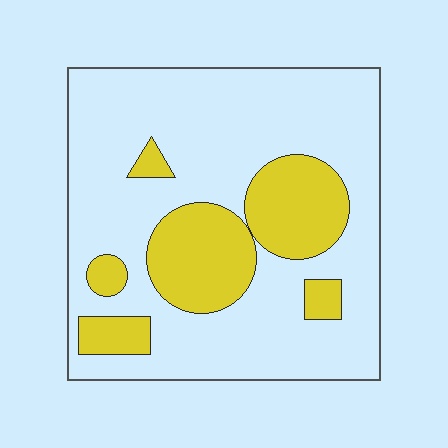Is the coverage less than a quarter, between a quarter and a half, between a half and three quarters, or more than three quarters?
Between a quarter and a half.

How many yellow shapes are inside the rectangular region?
6.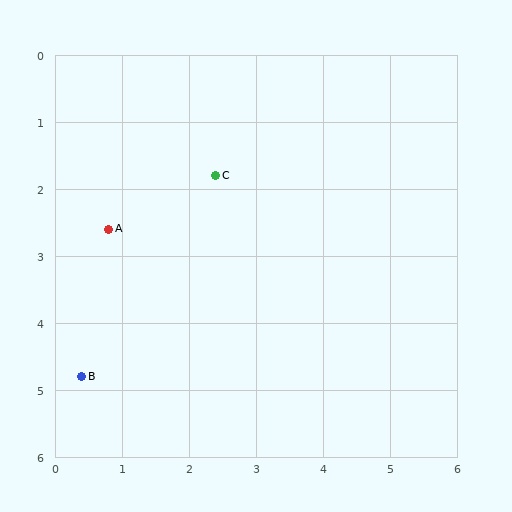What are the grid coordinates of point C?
Point C is at approximately (2.4, 1.8).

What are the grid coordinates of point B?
Point B is at approximately (0.4, 4.8).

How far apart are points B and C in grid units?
Points B and C are about 3.6 grid units apart.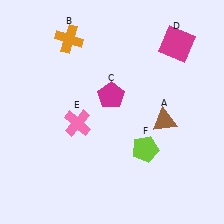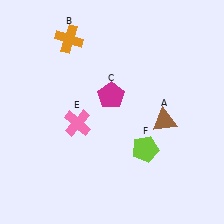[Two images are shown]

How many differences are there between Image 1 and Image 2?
There is 1 difference between the two images.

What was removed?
The magenta square (D) was removed in Image 2.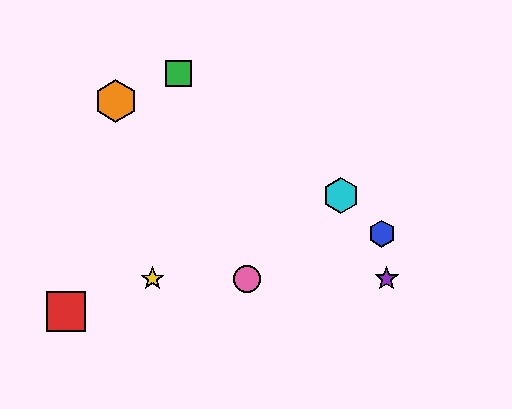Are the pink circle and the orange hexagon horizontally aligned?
No, the pink circle is at y≈279 and the orange hexagon is at y≈101.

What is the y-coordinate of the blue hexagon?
The blue hexagon is at y≈234.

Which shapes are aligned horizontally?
The yellow star, the purple star, the pink circle are aligned horizontally.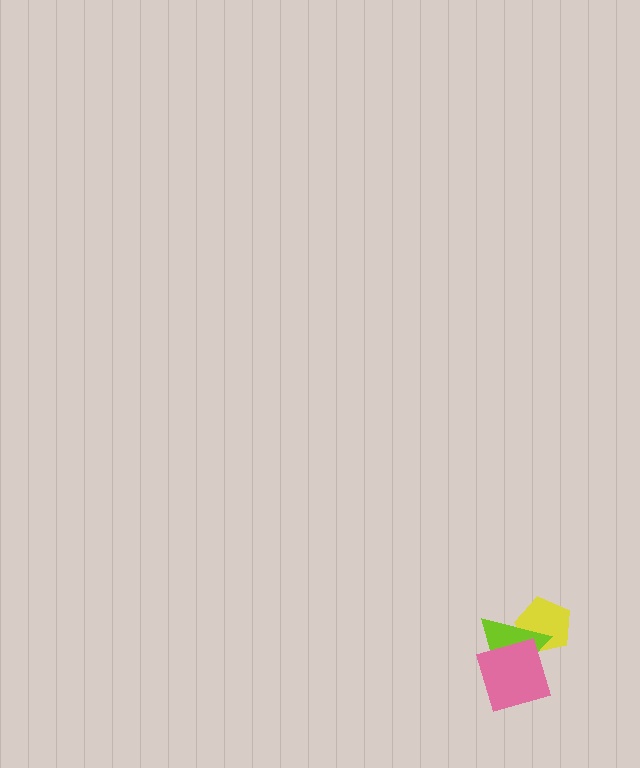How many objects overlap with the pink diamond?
2 objects overlap with the pink diamond.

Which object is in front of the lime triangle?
The pink diamond is in front of the lime triangle.